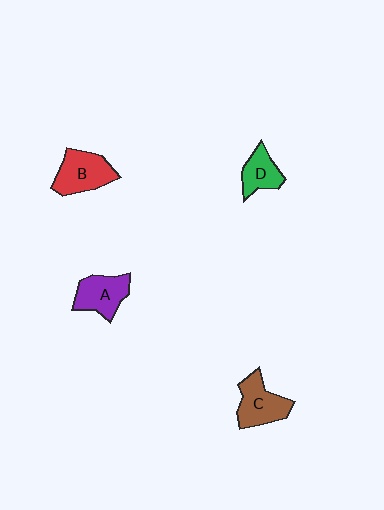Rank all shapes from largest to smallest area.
From largest to smallest: B (red), C (brown), A (purple), D (green).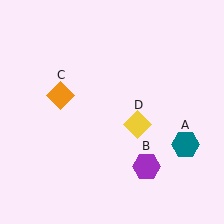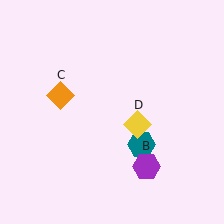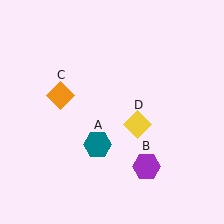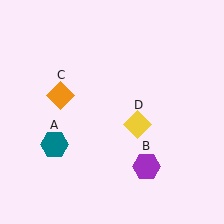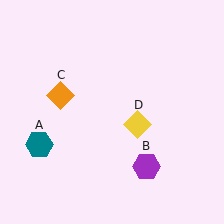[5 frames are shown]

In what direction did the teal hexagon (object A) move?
The teal hexagon (object A) moved left.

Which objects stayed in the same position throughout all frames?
Purple hexagon (object B) and orange diamond (object C) and yellow diamond (object D) remained stationary.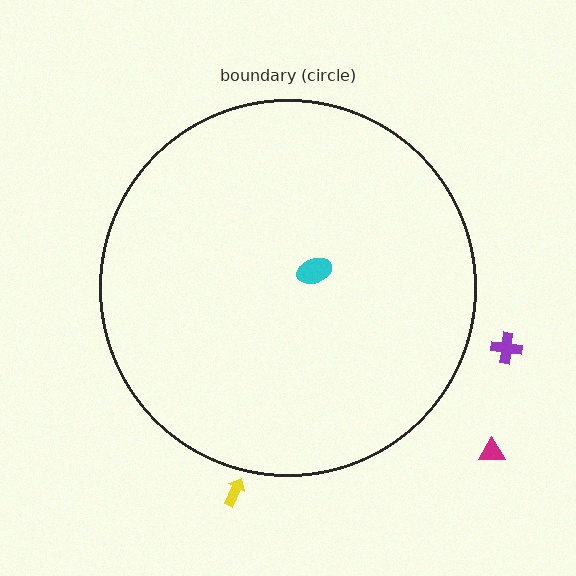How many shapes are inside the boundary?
1 inside, 3 outside.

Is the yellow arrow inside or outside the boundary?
Outside.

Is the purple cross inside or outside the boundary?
Outside.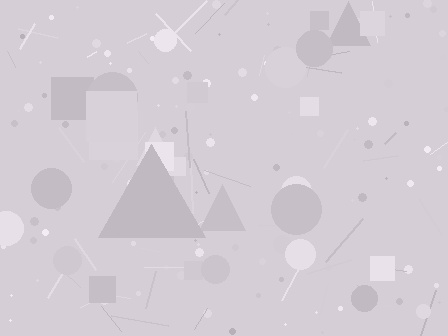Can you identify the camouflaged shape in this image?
The camouflaged shape is a triangle.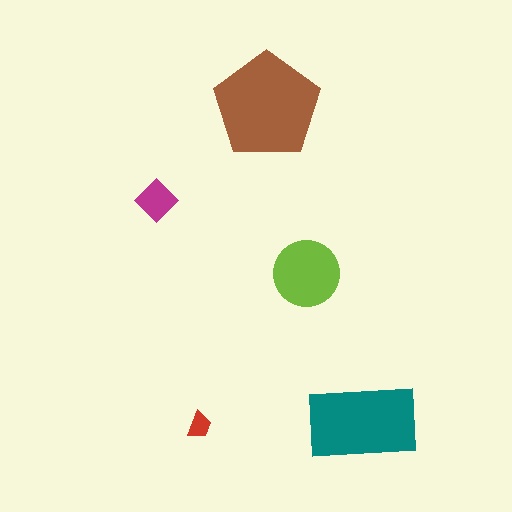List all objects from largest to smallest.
The brown pentagon, the teal rectangle, the lime circle, the magenta diamond, the red trapezoid.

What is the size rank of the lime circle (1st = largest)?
3rd.